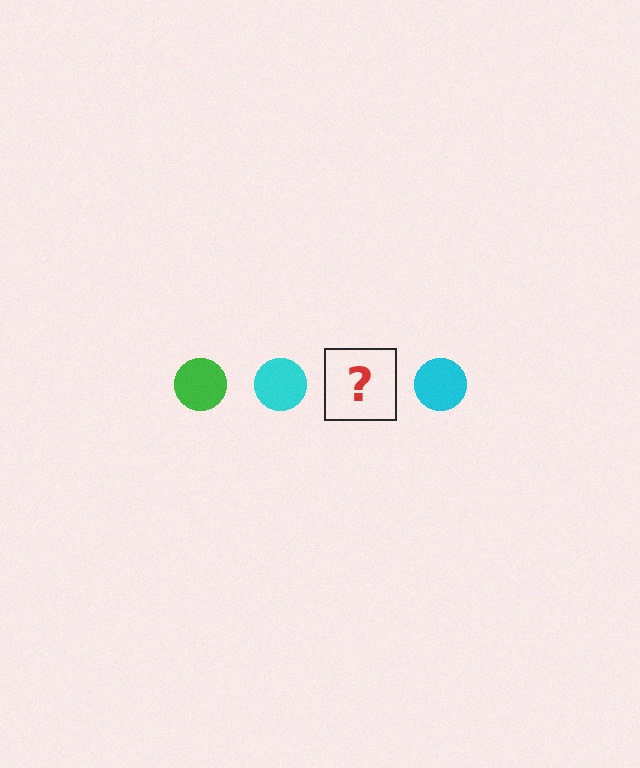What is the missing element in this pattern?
The missing element is a green circle.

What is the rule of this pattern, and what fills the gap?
The rule is that the pattern cycles through green, cyan circles. The gap should be filled with a green circle.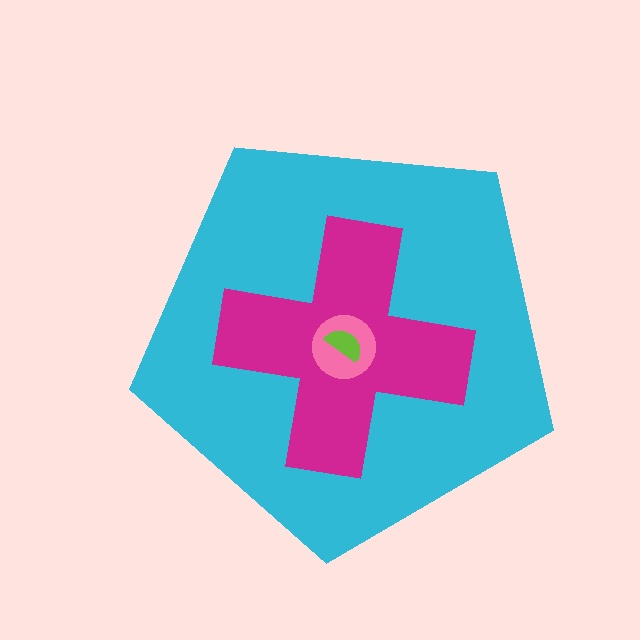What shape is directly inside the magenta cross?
The pink circle.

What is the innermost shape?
The lime semicircle.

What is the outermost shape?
The cyan pentagon.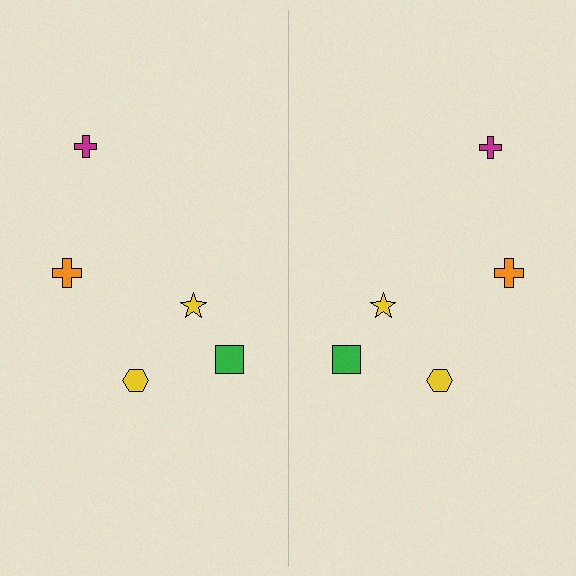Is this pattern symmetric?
Yes, this pattern has bilateral (reflection) symmetry.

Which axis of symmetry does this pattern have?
The pattern has a vertical axis of symmetry running through the center of the image.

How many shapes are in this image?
There are 10 shapes in this image.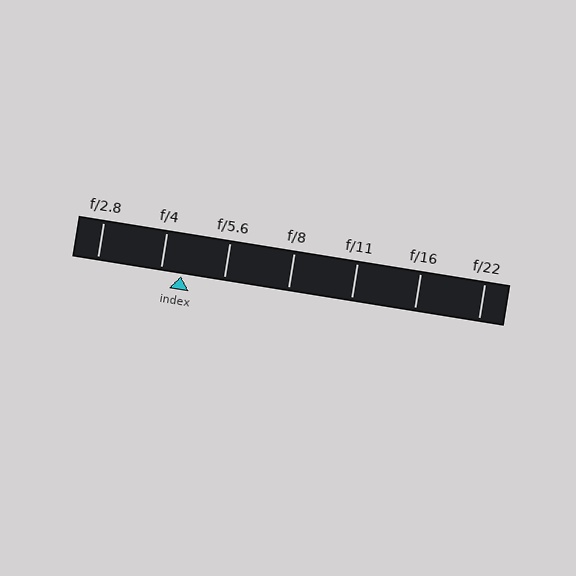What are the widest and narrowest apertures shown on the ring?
The widest aperture shown is f/2.8 and the narrowest is f/22.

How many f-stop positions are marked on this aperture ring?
There are 7 f-stop positions marked.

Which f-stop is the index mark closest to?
The index mark is closest to f/4.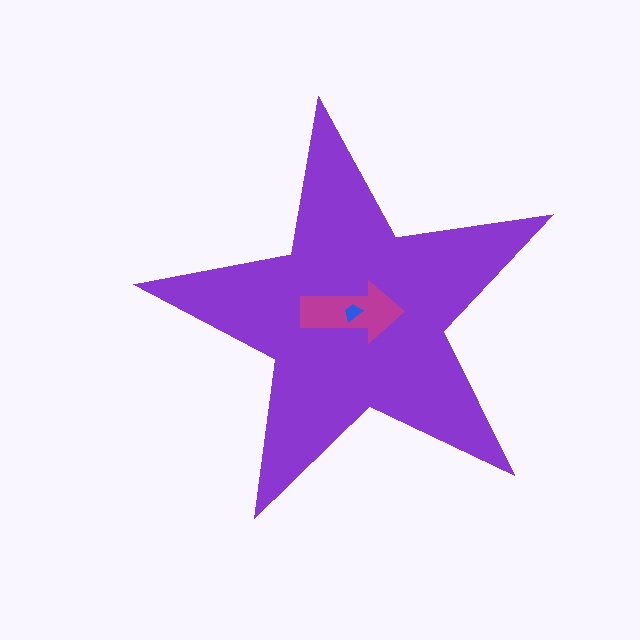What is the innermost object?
The blue trapezoid.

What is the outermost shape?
The purple star.